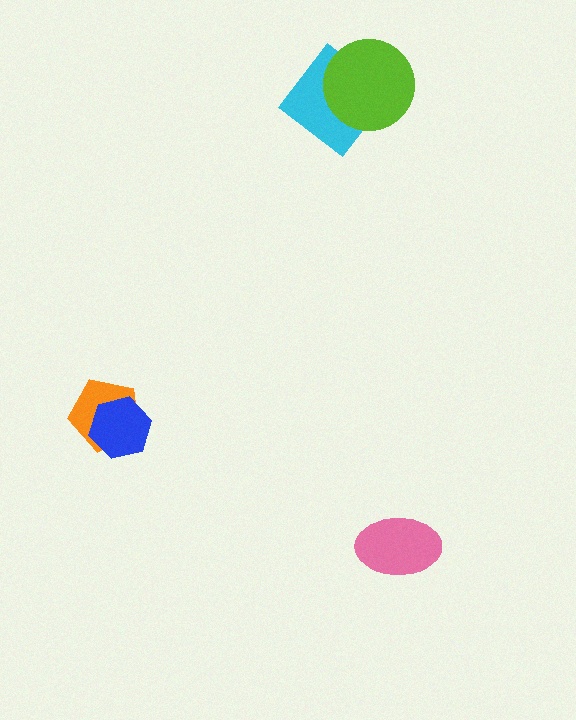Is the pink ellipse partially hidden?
No, no other shape covers it.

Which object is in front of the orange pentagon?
The blue hexagon is in front of the orange pentagon.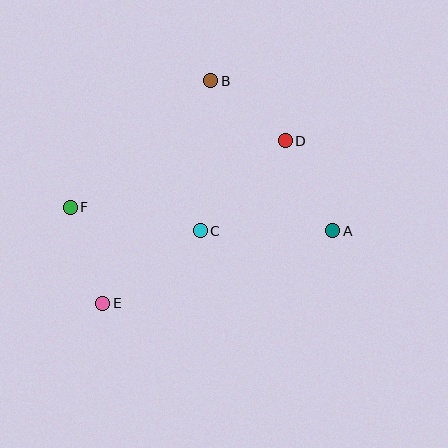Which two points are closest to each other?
Points B and D are closest to each other.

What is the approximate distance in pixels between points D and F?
The distance between D and F is approximately 225 pixels.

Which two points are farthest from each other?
Points A and F are farthest from each other.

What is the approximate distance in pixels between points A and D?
The distance between A and D is approximately 101 pixels.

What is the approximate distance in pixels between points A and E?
The distance between A and E is approximately 241 pixels.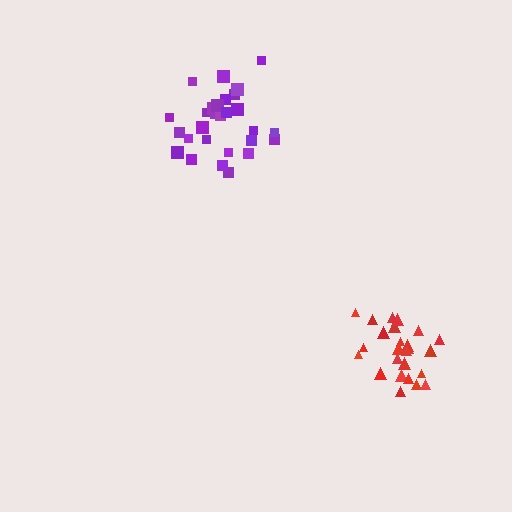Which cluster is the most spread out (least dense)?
Purple.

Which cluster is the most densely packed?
Red.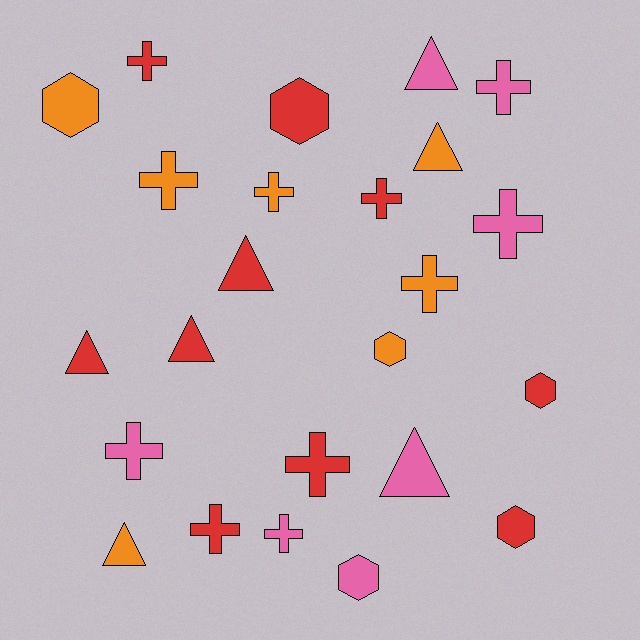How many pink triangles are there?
There are 2 pink triangles.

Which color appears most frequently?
Red, with 10 objects.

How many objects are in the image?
There are 24 objects.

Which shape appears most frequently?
Cross, with 11 objects.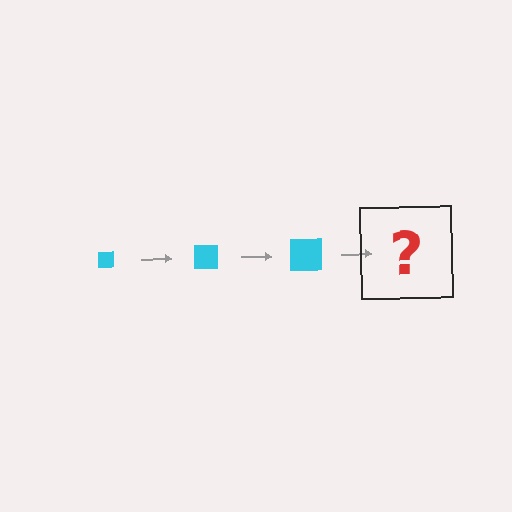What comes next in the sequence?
The next element should be a cyan square, larger than the previous one.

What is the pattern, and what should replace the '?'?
The pattern is that the square gets progressively larger each step. The '?' should be a cyan square, larger than the previous one.